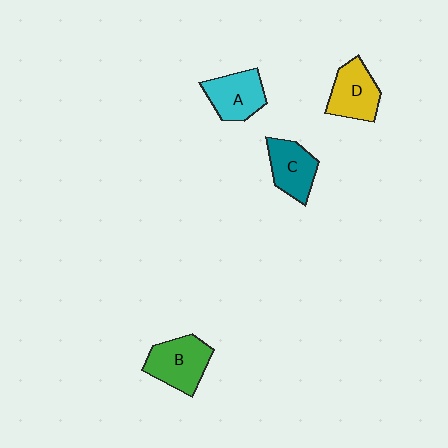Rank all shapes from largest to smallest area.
From largest to smallest: B (green), D (yellow), A (cyan), C (teal).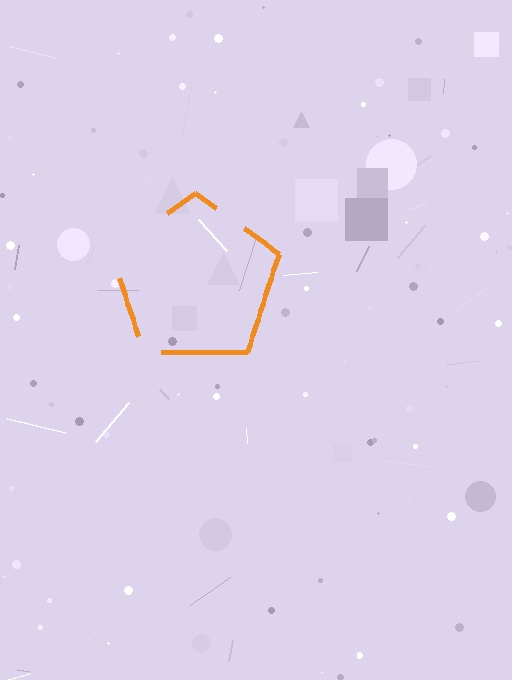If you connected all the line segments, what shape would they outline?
They would outline a pentagon.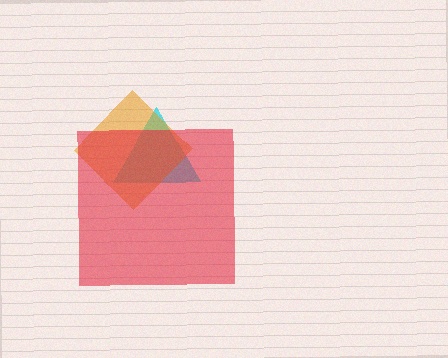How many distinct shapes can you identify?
There are 3 distinct shapes: a cyan triangle, an orange diamond, a red square.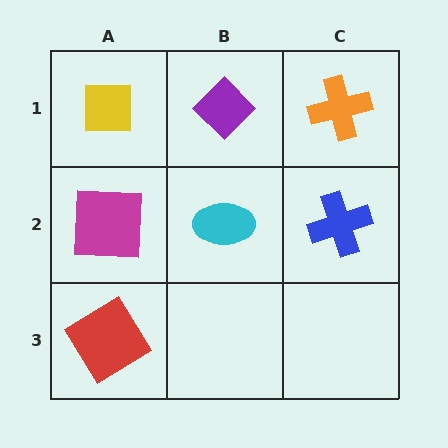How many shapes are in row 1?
3 shapes.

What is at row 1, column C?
An orange cross.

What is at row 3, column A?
A red diamond.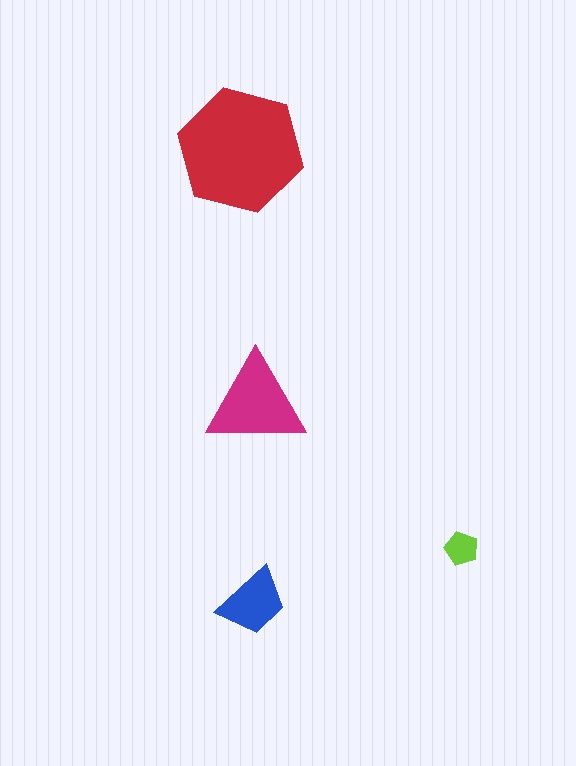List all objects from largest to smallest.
The red hexagon, the magenta triangle, the blue trapezoid, the lime pentagon.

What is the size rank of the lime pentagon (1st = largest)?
4th.